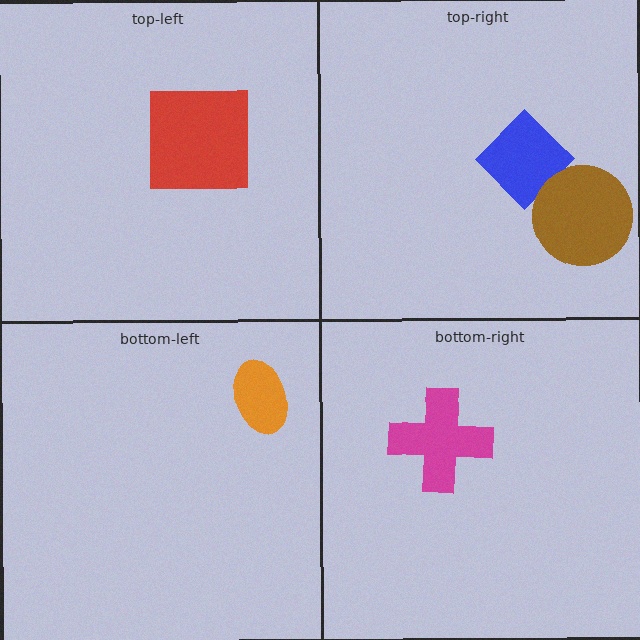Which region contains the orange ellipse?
The bottom-left region.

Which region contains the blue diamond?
The top-right region.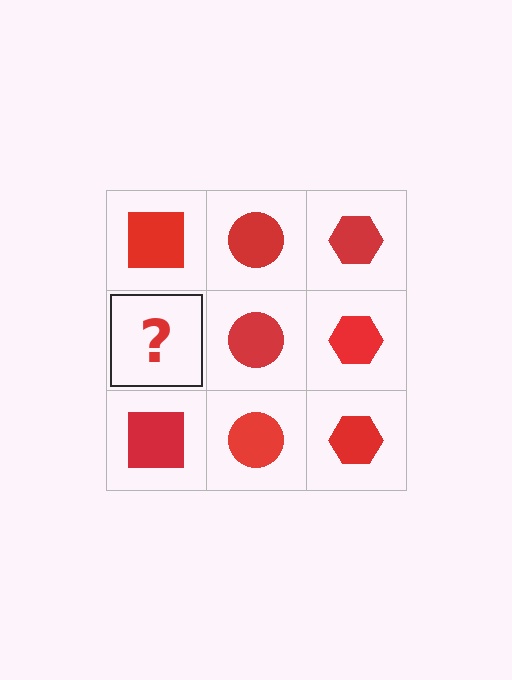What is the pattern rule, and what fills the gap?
The rule is that each column has a consistent shape. The gap should be filled with a red square.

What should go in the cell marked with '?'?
The missing cell should contain a red square.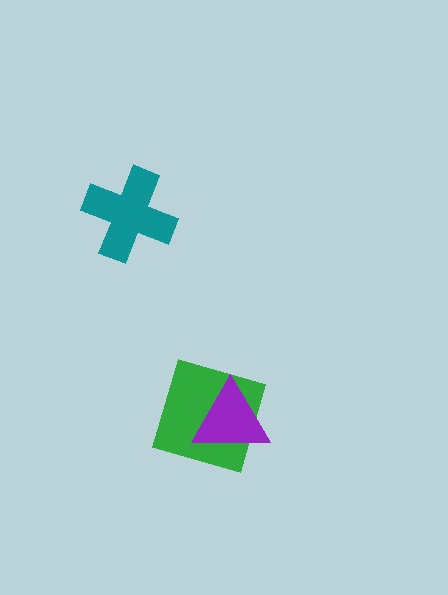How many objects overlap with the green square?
1 object overlaps with the green square.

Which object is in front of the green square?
The purple triangle is in front of the green square.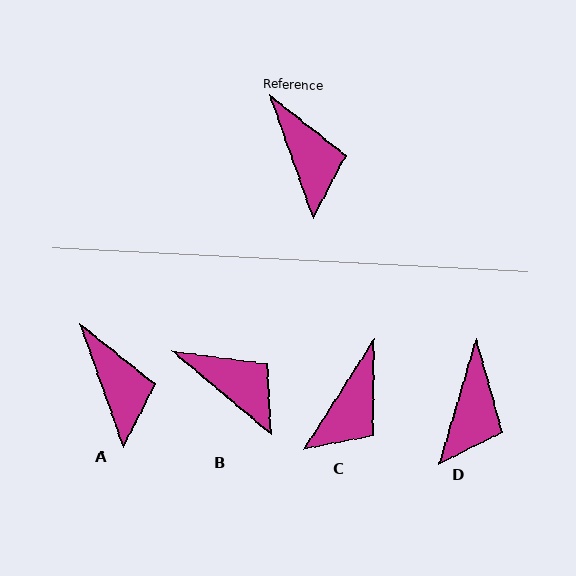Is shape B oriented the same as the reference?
No, it is off by about 30 degrees.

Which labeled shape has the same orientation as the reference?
A.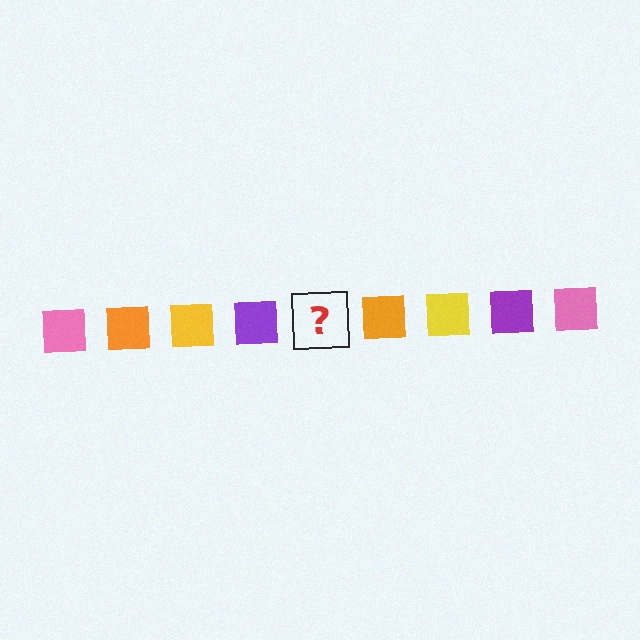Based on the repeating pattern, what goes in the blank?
The blank should be a pink square.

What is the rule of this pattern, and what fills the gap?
The rule is that the pattern cycles through pink, orange, yellow, purple squares. The gap should be filled with a pink square.